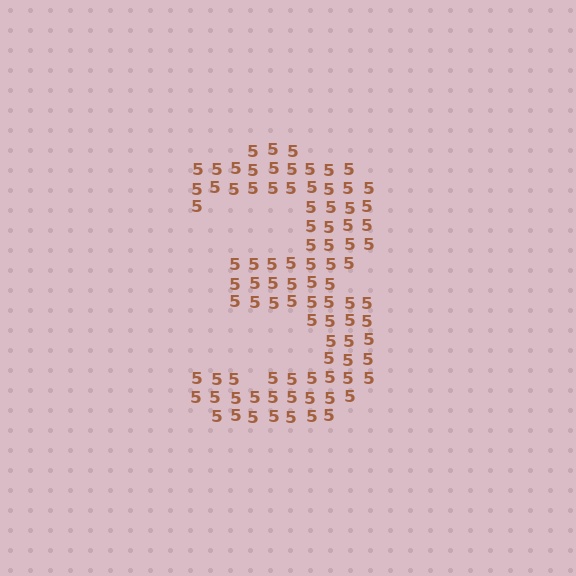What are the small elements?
The small elements are digit 5's.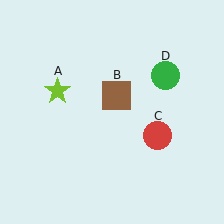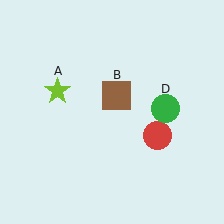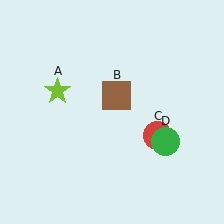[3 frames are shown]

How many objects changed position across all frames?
1 object changed position: green circle (object D).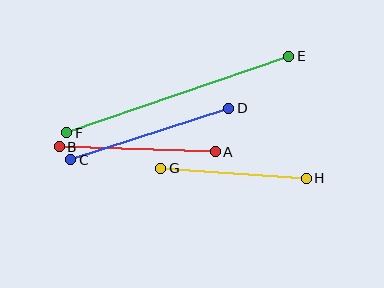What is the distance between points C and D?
The distance is approximately 166 pixels.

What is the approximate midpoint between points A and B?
The midpoint is at approximately (137, 149) pixels.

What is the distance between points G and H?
The distance is approximately 146 pixels.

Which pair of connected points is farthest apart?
Points E and F are farthest apart.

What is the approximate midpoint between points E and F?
The midpoint is at approximately (178, 94) pixels.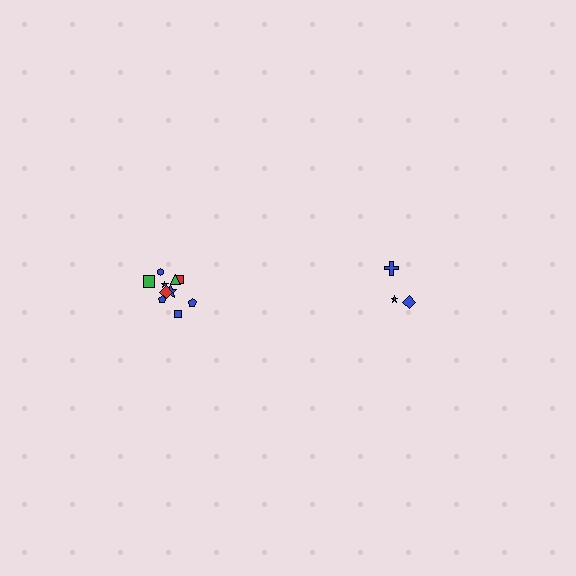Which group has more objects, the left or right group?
The left group.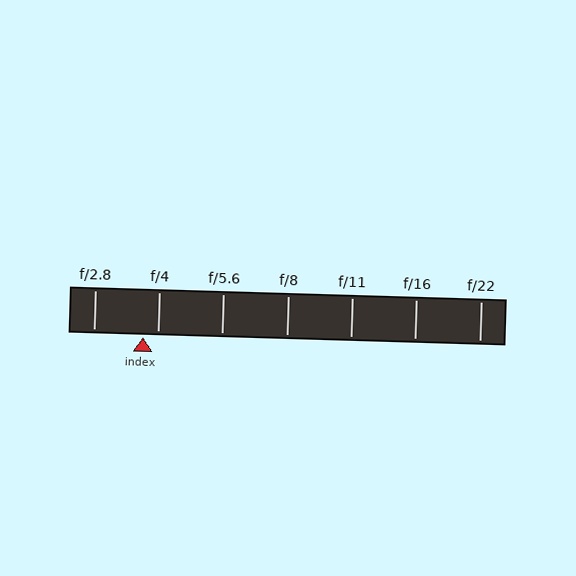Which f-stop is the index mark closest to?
The index mark is closest to f/4.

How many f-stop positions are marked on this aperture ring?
There are 7 f-stop positions marked.